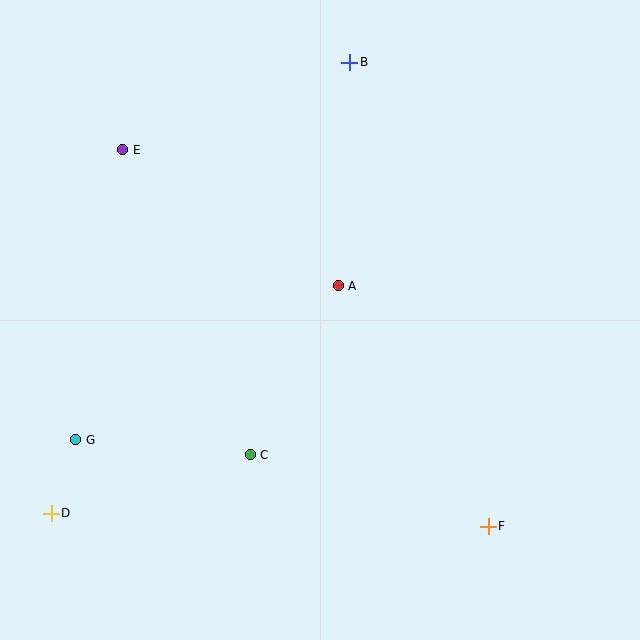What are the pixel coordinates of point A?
Point A is at (338, 286).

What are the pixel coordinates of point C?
Point C is at (250, 455).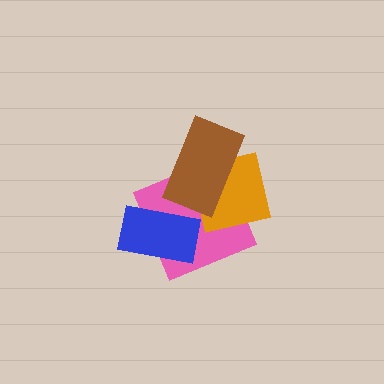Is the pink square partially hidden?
Yes, it is partially covered by another shape.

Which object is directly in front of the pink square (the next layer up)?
The orange square is directly in front of the pink square.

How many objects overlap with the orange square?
2 objects overlap with the orange square.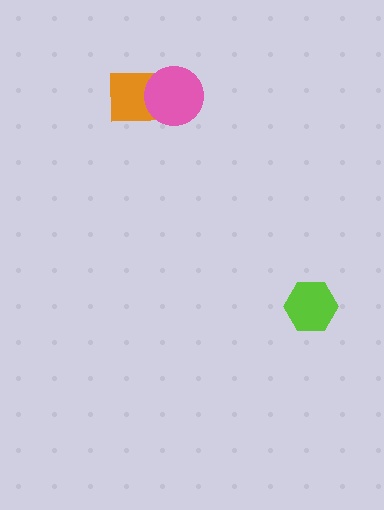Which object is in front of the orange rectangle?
The pink circle is in front of the orange rectangle.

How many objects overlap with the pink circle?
1 object overlaps with the pink circle.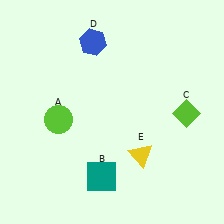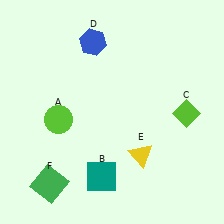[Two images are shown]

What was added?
A green square (F) was added in Image 2.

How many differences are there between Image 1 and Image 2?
There is 1 difference between the two images.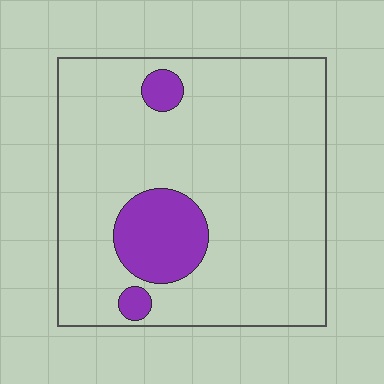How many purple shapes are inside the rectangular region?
3.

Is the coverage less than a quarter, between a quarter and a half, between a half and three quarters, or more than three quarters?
Less than a quarter.